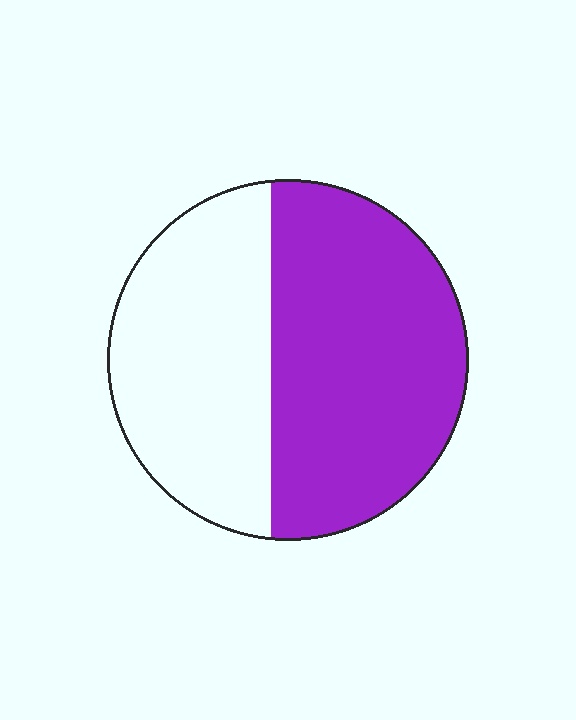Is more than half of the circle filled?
Yes.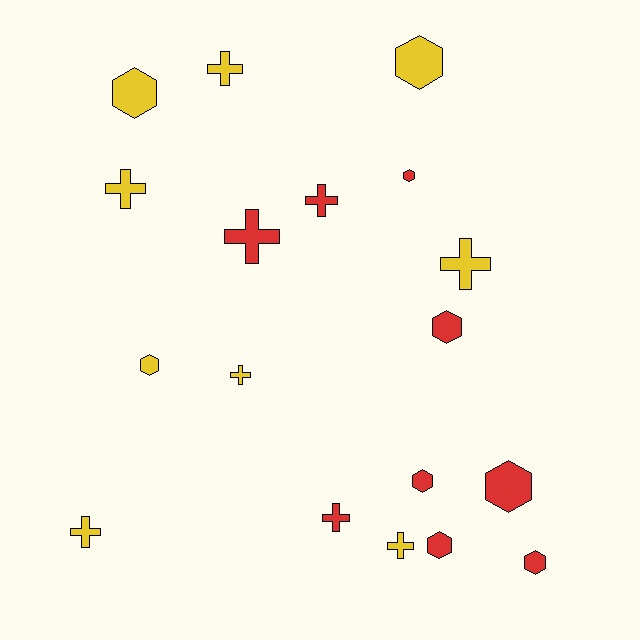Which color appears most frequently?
Yellow, with 9 objects.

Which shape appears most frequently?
Hexagon, with 9 objects.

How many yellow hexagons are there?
There are 3 yellow hexagons.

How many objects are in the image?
There are 18 objects.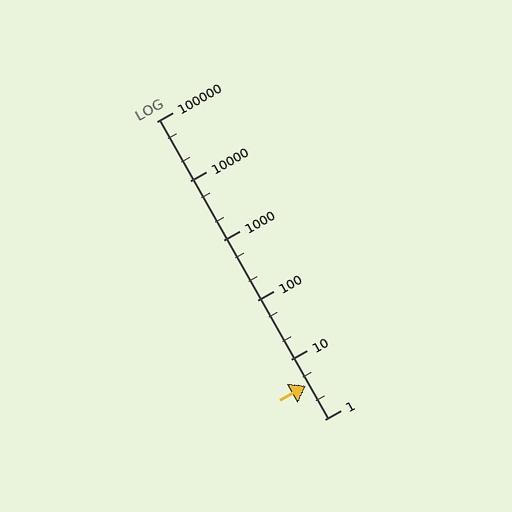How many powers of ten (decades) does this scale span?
The scale spans 5 decades, from 1 to 100000.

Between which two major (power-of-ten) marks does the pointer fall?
The pointer is between 1 and 10.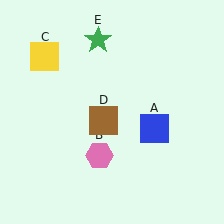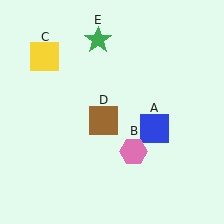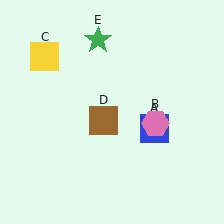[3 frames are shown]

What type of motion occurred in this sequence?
The pink hexagon (object B) rotated counterclockwise around the center of the scene.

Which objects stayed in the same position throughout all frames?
Blue square (object A) and yellow square (object C) and brown square (object D) and green star (object E) remained stationary.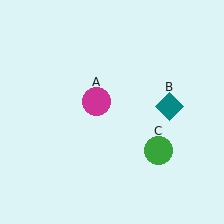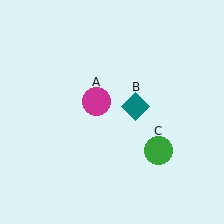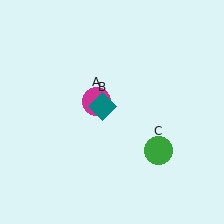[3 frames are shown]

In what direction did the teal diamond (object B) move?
The teal diamond (object B) moved left.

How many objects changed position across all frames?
1 object changed position: teal diamond (object B).